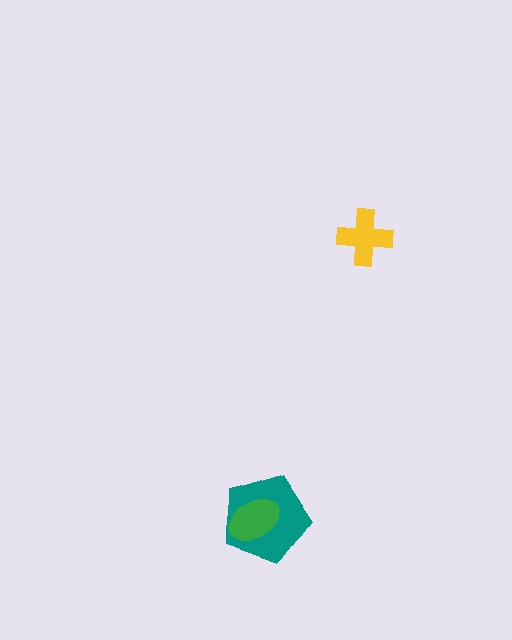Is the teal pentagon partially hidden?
Yes, it is partially covered by another shape.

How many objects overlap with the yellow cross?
0 objects overlap with the yellow cross.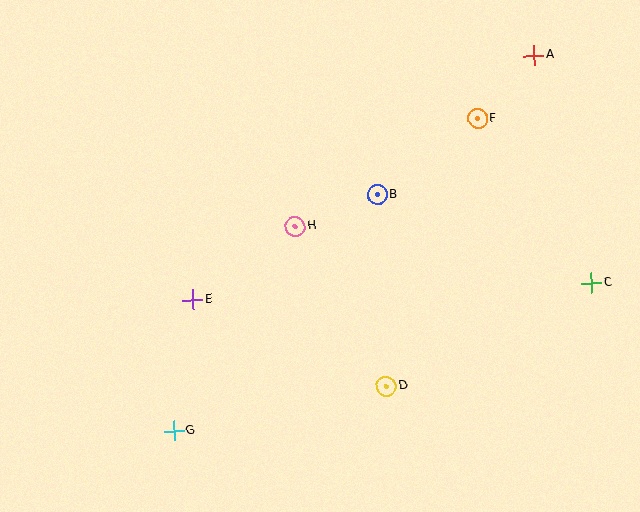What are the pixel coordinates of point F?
Point F is at (478, 119).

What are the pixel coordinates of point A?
Point A is at (534, 55).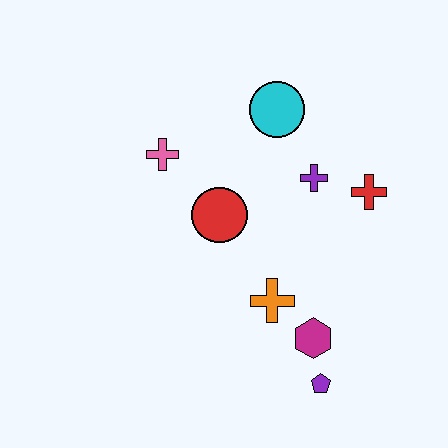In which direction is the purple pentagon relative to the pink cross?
The purple pentagon is below the pink cross.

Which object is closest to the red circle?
The pink cross is closest to the red circle.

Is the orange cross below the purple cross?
Yes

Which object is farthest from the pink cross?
The purple pentagon is farthest from the pink cross.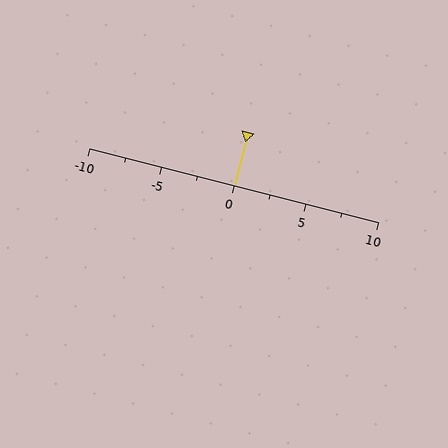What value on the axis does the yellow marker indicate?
The marker indicates approximately 0.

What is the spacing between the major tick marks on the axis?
The major ticks are spaced 5 apart.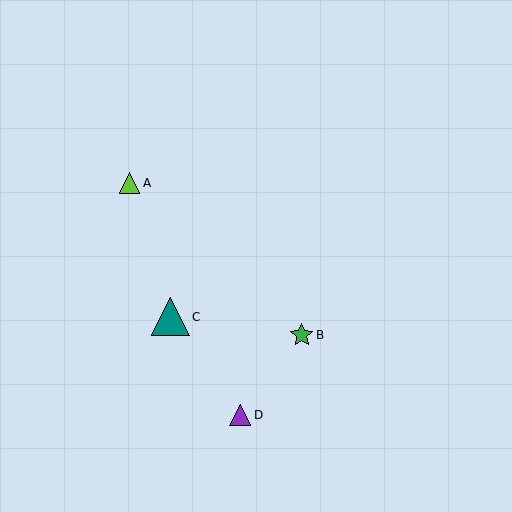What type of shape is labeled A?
Shape A is a lime triangle.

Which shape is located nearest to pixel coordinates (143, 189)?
The lime triangle (labeled A) at (130, 183) is nearest to that location.